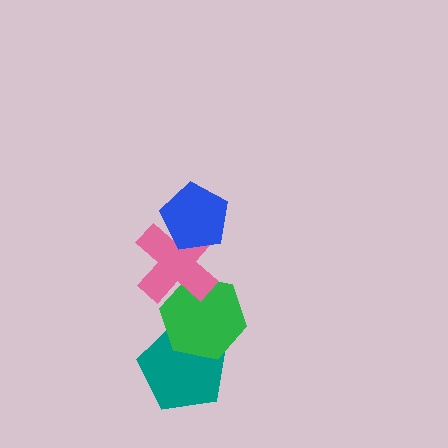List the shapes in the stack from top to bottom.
From top to bottom: the blue pentagon, the pink cross, the green hexagon, the teal pentagon.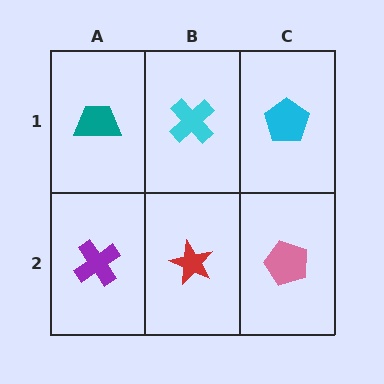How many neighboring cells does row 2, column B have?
3.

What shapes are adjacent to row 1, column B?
A red star (row 2, column B), a teal trapezoid (row 1, column A), a cyan pentagon (row 1, column C).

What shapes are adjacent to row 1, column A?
A purple cross (row 2, column A), a cyan cross (row 1, column B).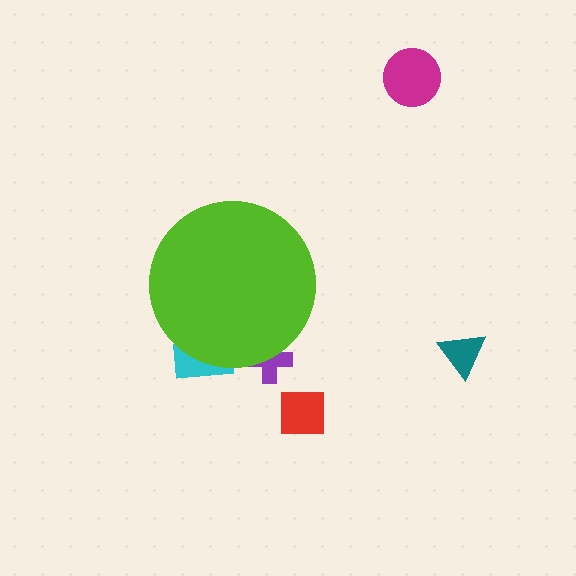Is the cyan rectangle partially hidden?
Yes, the cyan rectangle is partially hidden behind the lime circle.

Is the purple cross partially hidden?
Yes, the purple cross is partially hidden behind the lime circle.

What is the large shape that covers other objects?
A lime circle.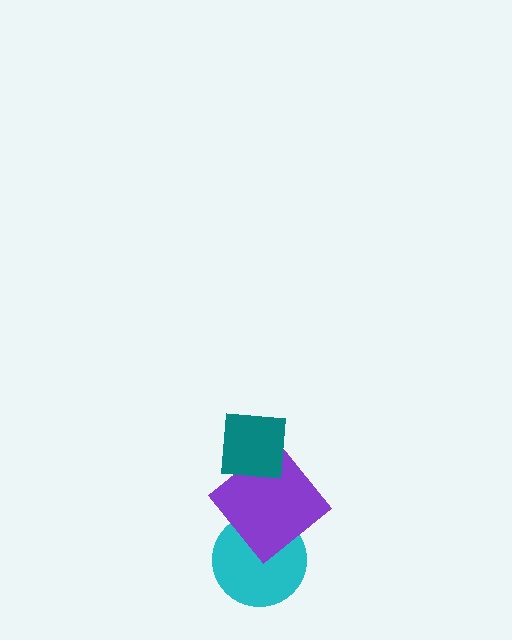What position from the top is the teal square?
The teal square is 1st from the top.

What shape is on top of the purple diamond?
The teal square is on top of the purple diamond.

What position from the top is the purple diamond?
The purple diamond is 2nd from the top.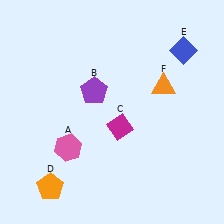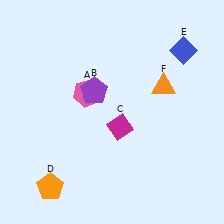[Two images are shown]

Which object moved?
The pink hexagon (A) moved up.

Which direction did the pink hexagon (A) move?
The pink hexagon (A) moved up.